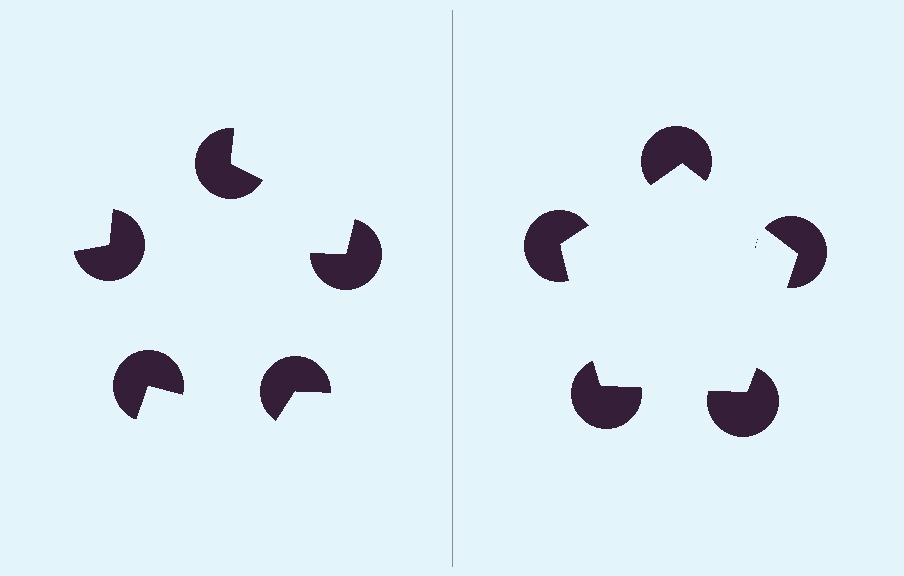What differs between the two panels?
The pac-man discs are positioned identically on both sides; only the wedge orientations differ. On the right they align to a pentagon; on the left they are misaligned.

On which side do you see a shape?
An illusory pentagon appears on the right side. On the left side the wedge cuts are rotated, so no coherent shape forms.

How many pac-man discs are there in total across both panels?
10 — 5 on each side.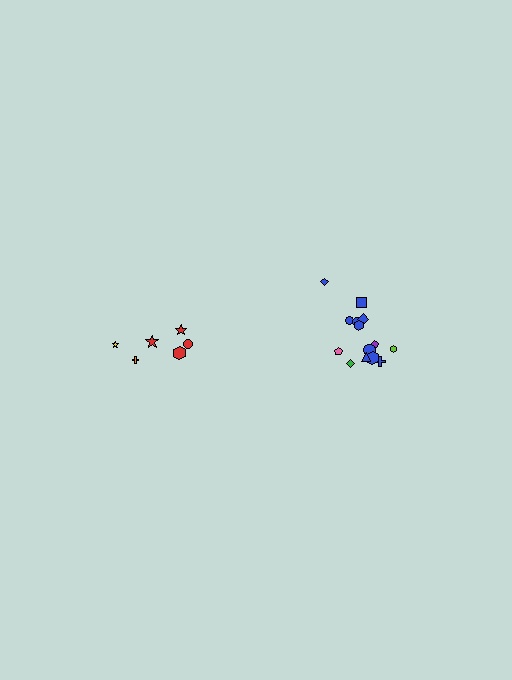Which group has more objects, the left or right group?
The right group.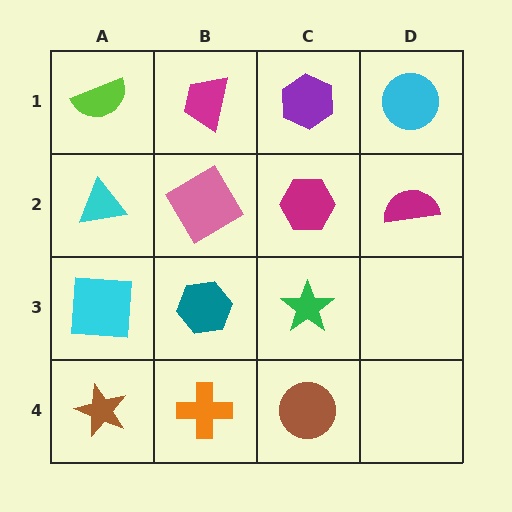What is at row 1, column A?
A lime semicircle.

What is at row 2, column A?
A cyan triangle.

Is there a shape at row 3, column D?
No, that cell is empty.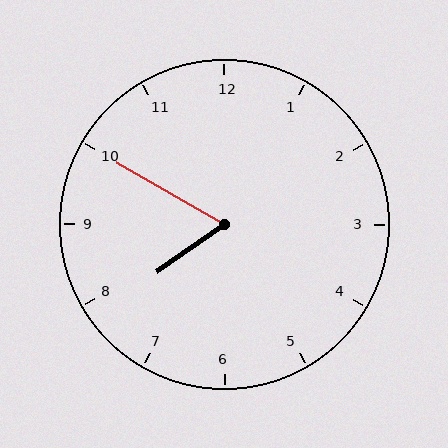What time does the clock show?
7:50.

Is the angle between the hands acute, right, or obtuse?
It is acute.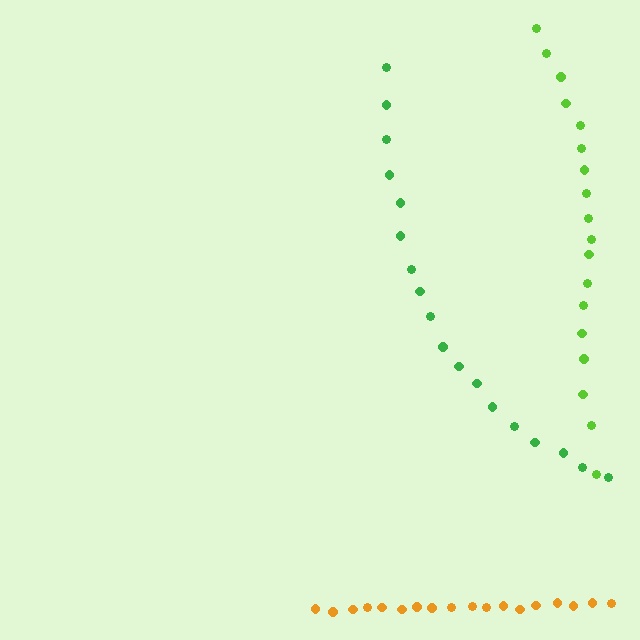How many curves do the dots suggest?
There are 3 distinct paths.